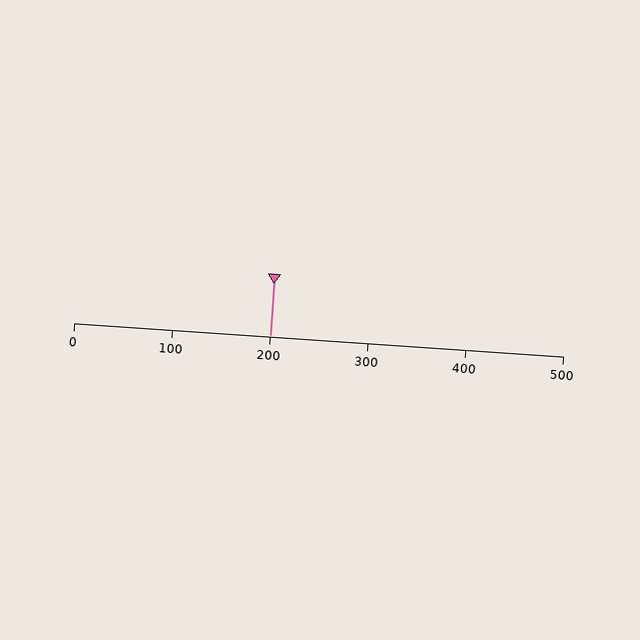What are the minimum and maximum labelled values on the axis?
The axis runs from 0 to 500.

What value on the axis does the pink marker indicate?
The marker indicates approximately 200.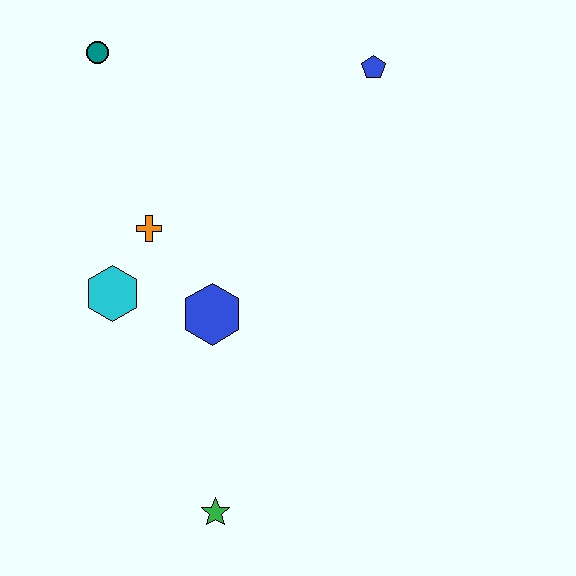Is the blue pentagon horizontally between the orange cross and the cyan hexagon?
No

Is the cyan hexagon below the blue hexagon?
No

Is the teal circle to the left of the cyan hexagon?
Yes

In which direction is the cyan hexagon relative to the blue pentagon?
The cyan hexagon is to the left of the blue pentagon.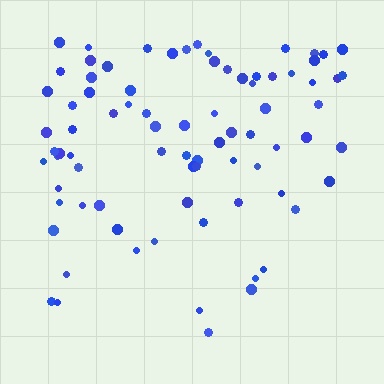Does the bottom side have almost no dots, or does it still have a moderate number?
Still a moderate number, just noticeably fewer than the top.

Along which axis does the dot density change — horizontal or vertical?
Vertical.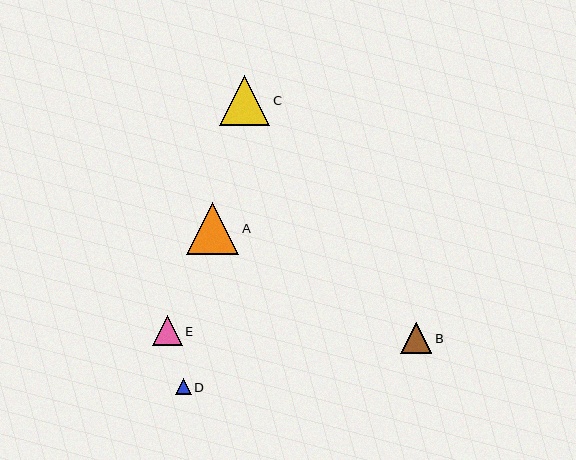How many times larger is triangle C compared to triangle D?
Triangle C is approximately 3.2 times the size of triangle D.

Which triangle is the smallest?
Triangle D is the smallest with a size of approximately 16 pixels.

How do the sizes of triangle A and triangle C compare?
Triangle A and triangle C are approximately the same size.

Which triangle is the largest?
Triangle A is the largest with a size of approximately 52 pixels.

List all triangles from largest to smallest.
From largest to smallest: A, C, B, E, D.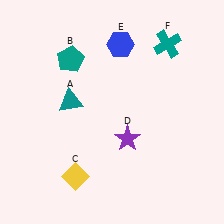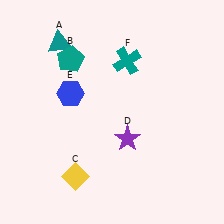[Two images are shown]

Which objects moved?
The objects that moved are: the teal triangle (A), the blue hexagon (E), the teal cross (F).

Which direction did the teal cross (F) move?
The teal cross (F) moved left.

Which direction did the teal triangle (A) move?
The teal triangle (A) moved up.